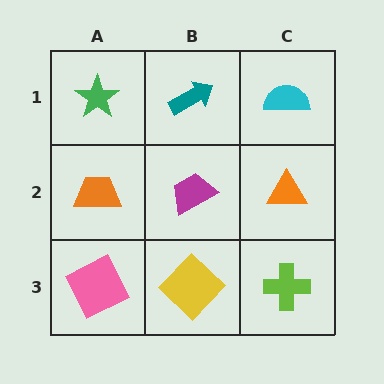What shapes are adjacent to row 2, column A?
A green star (row 1, column A), a pink square (row 3, column A), a magenta trapezoid (row 2, column B).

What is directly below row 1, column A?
An orange trapezoid.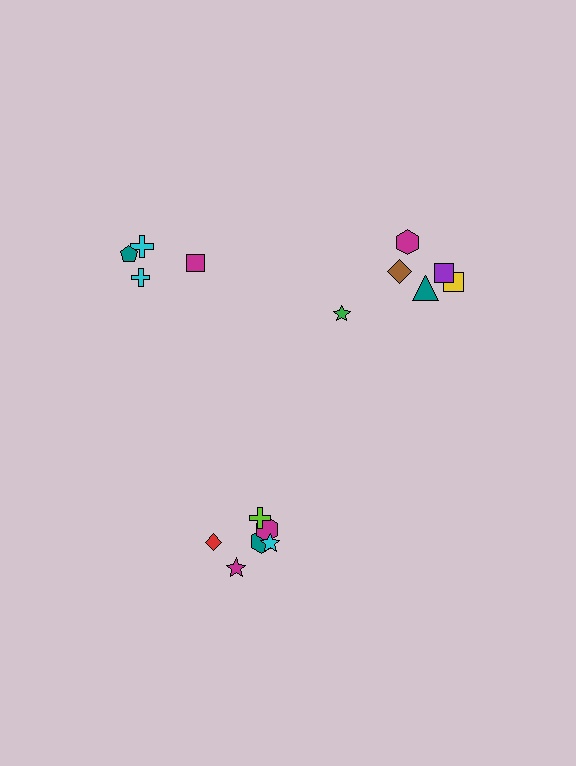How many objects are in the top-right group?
There are 6 objects.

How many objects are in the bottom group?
There are 6 objects.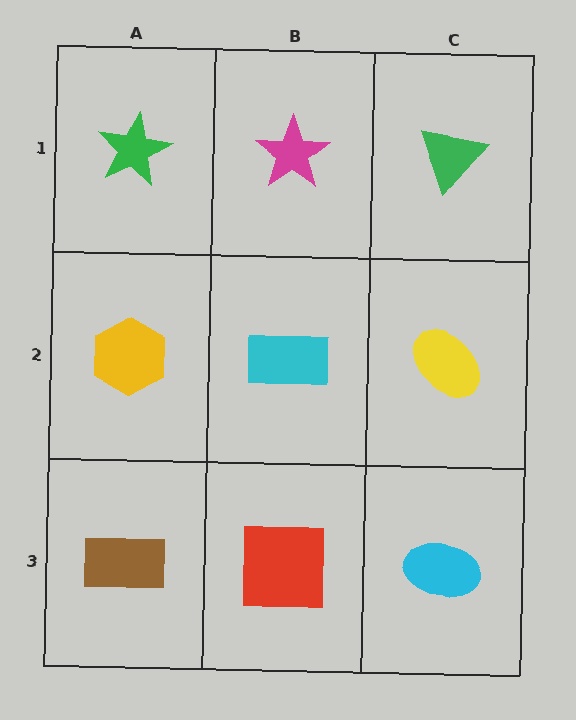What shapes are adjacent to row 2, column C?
A green triangle (row 1, column C), a cyan ellipse (row 3, column C), a cyan rectangle (row 2, column B).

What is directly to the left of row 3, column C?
A red square.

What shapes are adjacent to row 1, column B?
A cyan rectangle (row 2, column B), a green star (row 1, column A), a green triangle (row 1, column C).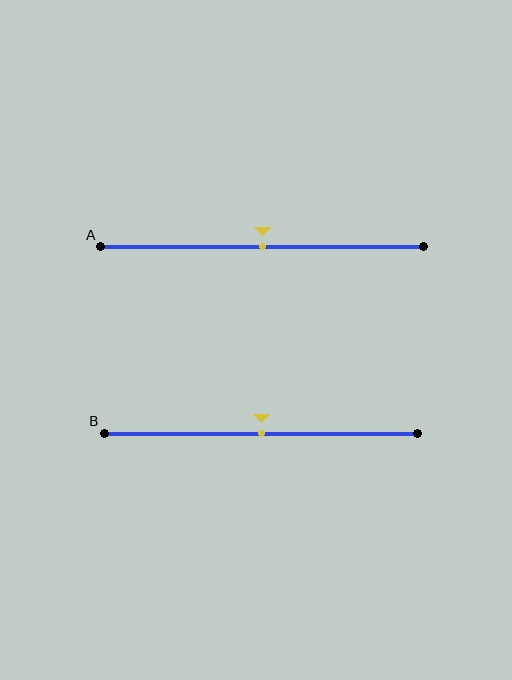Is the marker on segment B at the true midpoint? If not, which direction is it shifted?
Yes, the marker on segment B is at the true midpoint.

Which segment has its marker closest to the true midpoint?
Segment A has its marker closest to the true midpoint.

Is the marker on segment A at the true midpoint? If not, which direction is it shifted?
Yes, the marker on segment A is at the true midpoint.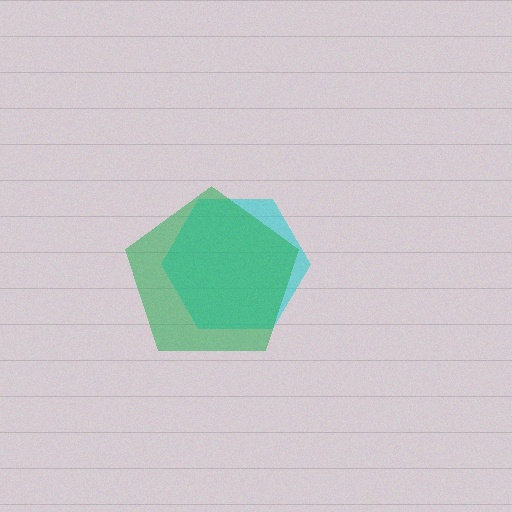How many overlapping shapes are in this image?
There are 2 overlapping shapes in the image.